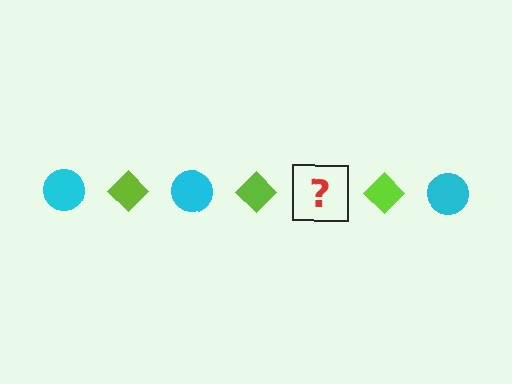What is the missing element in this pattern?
The missing element is a cyan circle.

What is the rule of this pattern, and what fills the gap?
The rule is that the pattern alternates between cyan circle and lime diamond. The gap should be filled with a cyan circle.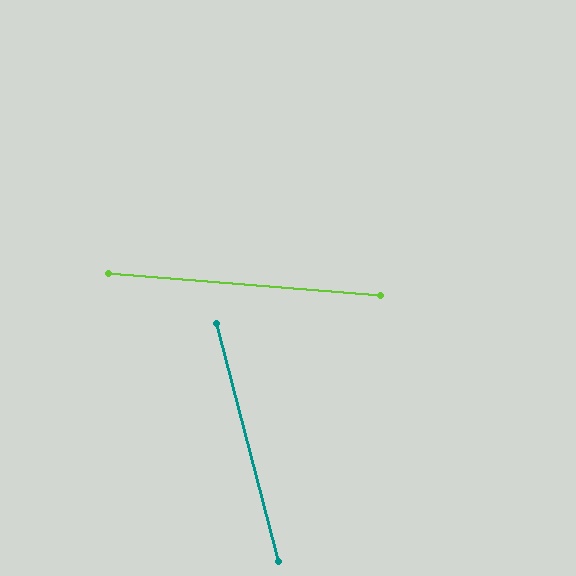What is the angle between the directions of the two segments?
Approximately 71 degrees.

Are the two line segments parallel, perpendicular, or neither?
Neither parallel nor perpendicular — they differ by about 71°.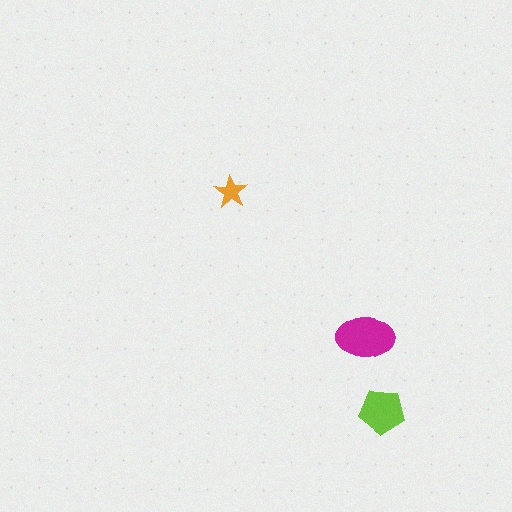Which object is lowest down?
The lime pentagon is bottommost.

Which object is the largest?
The magenta ellipse.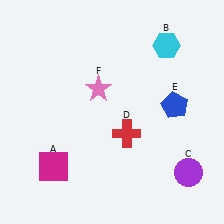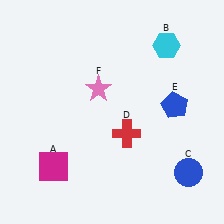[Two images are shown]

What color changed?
The circle (C) changed from purple in Image 1 to blue in Image 2.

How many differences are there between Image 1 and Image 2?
There is 1 difference between the two images.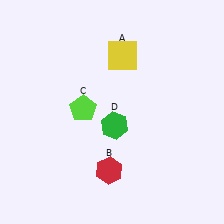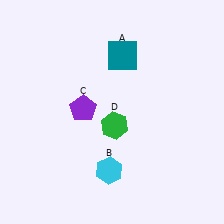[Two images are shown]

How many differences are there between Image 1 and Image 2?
There are 3 differences between the two images.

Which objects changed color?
A changed from yellow to teal. B changed from red to cyan. C changed from lime to purple.